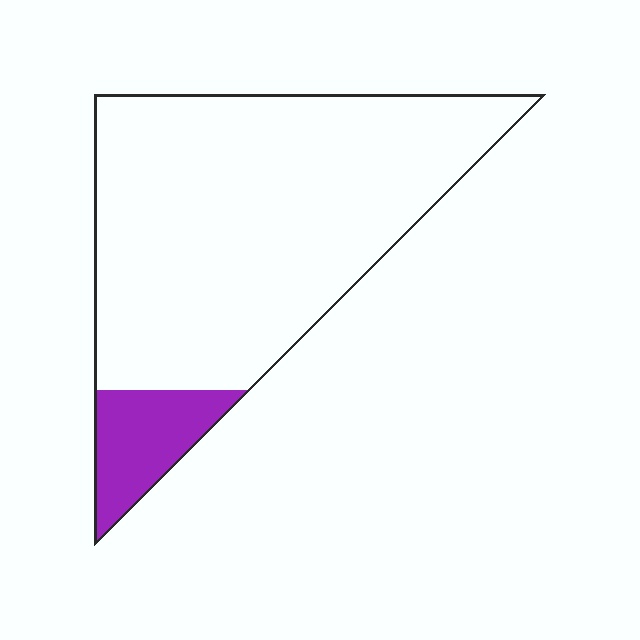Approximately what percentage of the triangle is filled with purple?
Approximately 10%.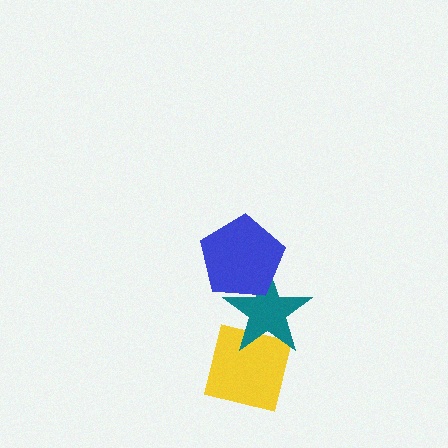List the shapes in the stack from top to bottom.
From top to bottom: the blue pentagon, the teal star, the yellow square.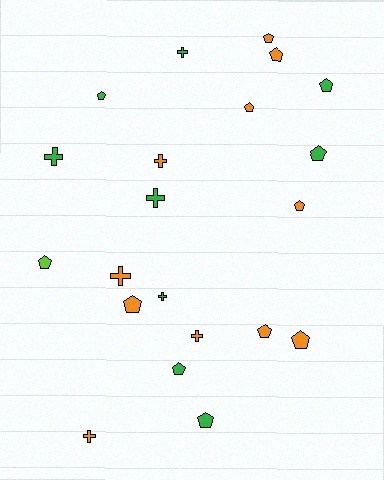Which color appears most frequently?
Orange, with 11 objects.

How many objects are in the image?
There are 21 objects.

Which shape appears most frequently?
Pentagon, with 13 objects.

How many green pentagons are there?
There are 5 green pentagons.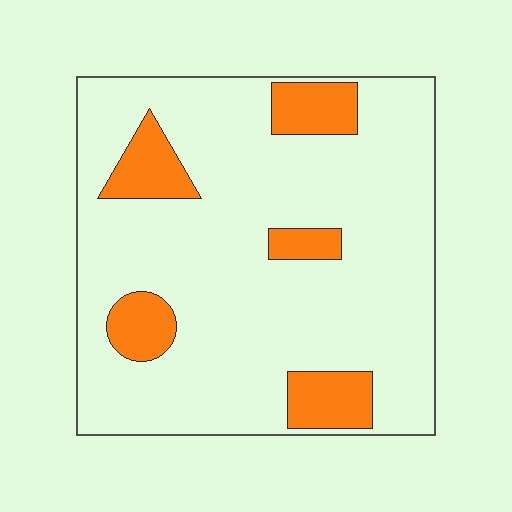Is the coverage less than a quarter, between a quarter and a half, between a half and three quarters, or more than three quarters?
Less than a quarter.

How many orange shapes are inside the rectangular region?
5.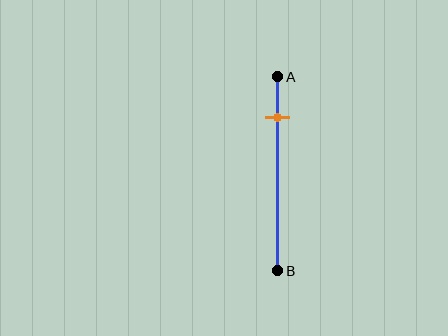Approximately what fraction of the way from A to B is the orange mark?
The orange mark is approximately 20% of the way from A to B.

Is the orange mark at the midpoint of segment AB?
No, the mark is at about 20% from A, not at the 50% midpoint.